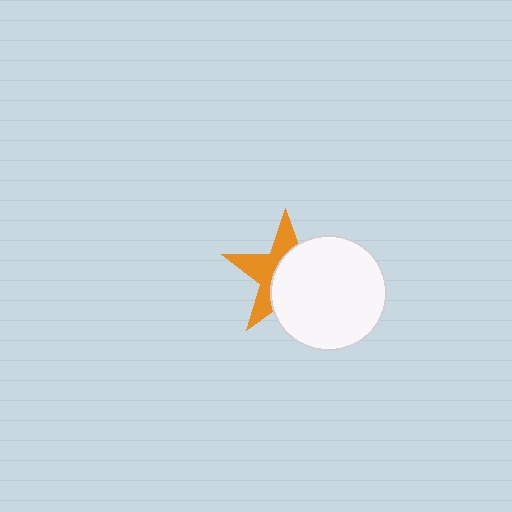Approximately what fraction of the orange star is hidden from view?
Roughly 57% of the orange star is hidden behind the white circle.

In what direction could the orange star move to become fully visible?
The orange star could move toward the upper-left. That would shift it out from behind the white circle entirely.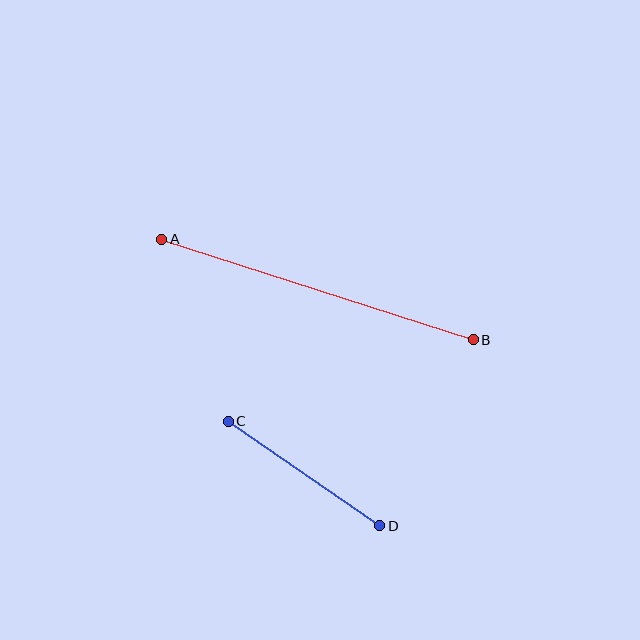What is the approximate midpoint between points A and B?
The midpoint is at approximately (317, 290) pixels.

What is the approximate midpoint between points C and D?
The midpoint is at approximately (304, 474) pixels.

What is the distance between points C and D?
The distance is approximately 184 pixels.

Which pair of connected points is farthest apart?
Points A and B are farthest apart.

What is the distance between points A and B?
The distance is approximately 328 pixels.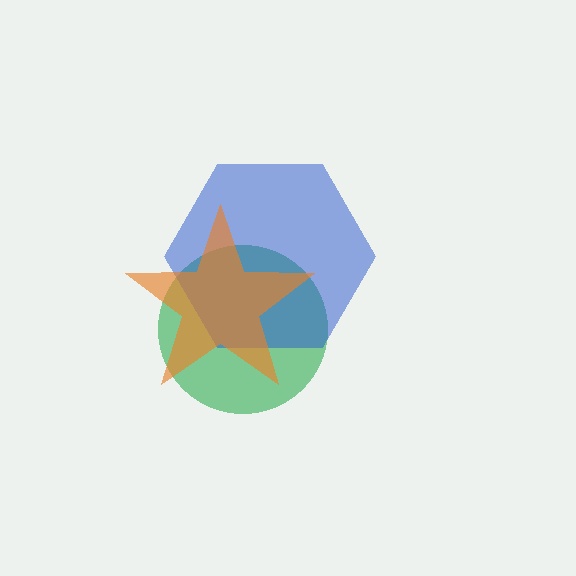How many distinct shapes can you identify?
There are 3 distinct shapes: a green circle, a blue hexagon, an orange star.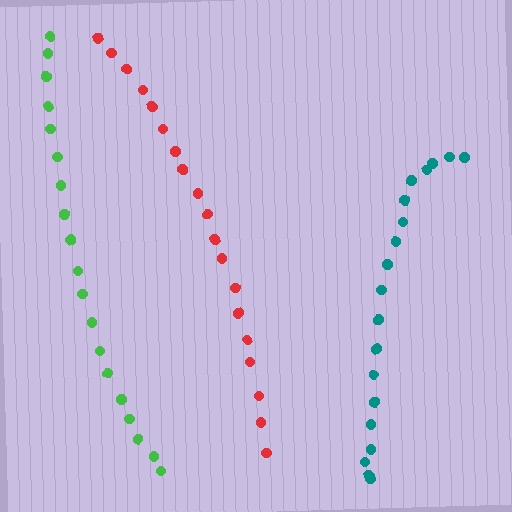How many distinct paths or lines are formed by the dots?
There are 3 distinct paths.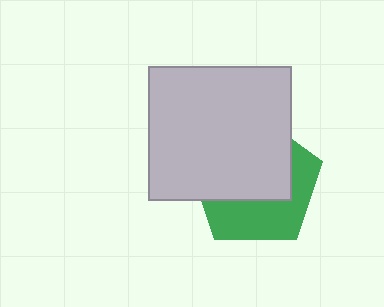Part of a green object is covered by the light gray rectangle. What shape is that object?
It is a pentagon.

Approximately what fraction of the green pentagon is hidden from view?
Roughly 58% of the green pentagon is hidden behind the light gray rectangle.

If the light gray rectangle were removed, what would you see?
You would see the complete green pentagon.